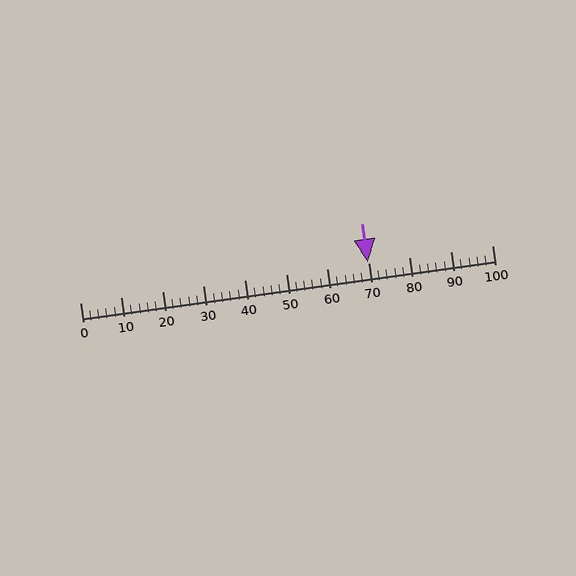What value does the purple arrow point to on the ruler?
The purple arrow points to approximately 70.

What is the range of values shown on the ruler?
The ruler shows values from 0 to 100.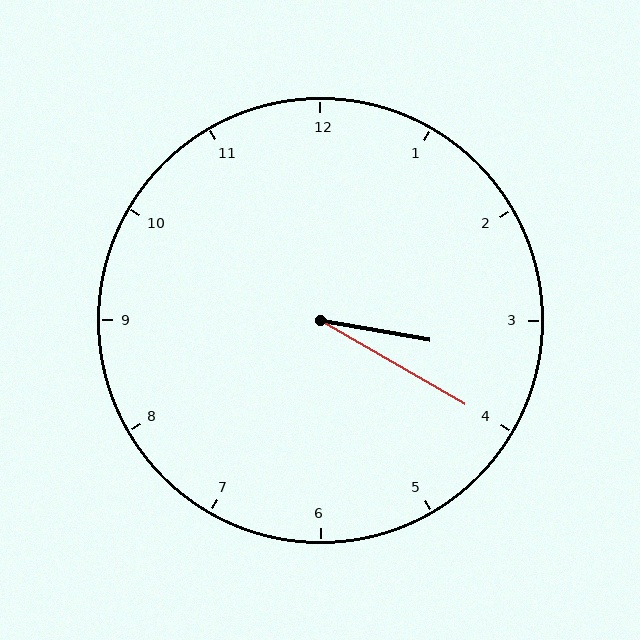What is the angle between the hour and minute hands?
Approximately 20 degrees.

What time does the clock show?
3:20.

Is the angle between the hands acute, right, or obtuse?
It is acute.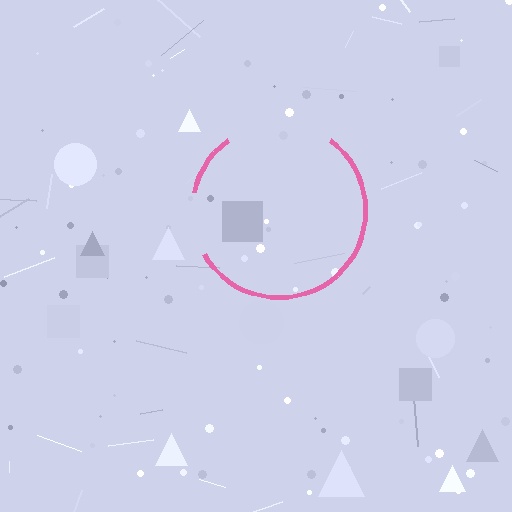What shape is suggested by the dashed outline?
The dashed outline suggests a circle.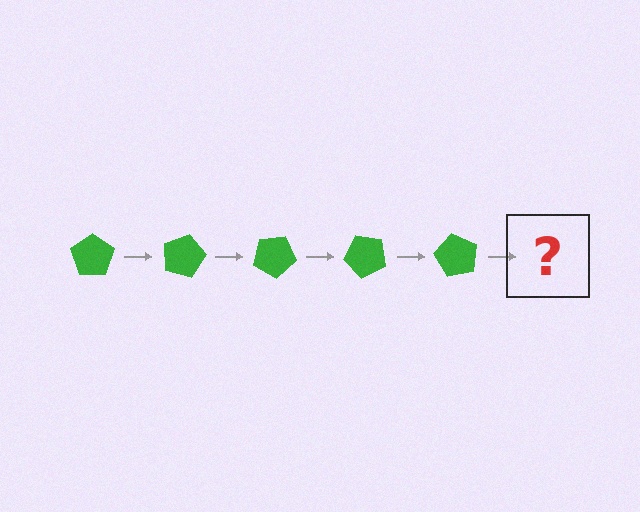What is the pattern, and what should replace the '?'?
The pattern is that the pentagon rotates 15 degrees each step. The '?' should be a green pentagon rotated 75 degrees.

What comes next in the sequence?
The next element should be a green pentagon rotated 75 degrees.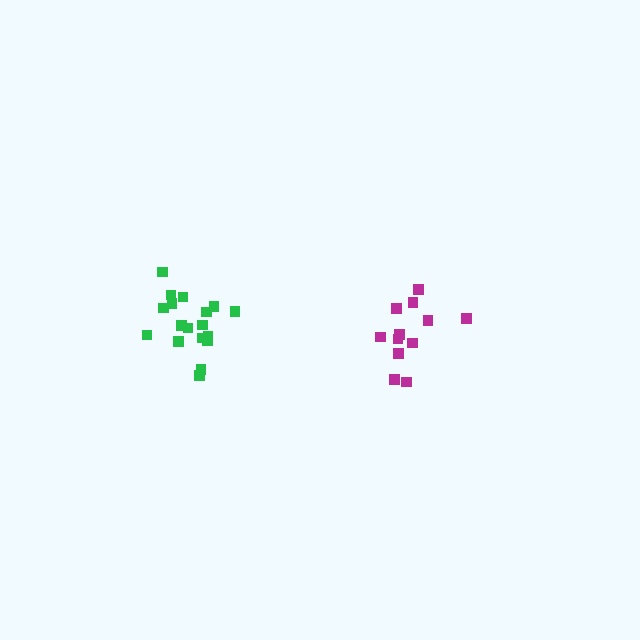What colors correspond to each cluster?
The clusters are colored: green, magenta.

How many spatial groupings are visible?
There are 2 spatial groupings.